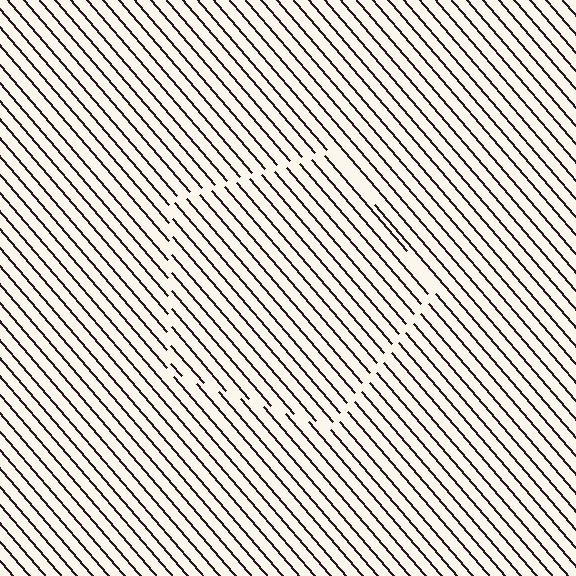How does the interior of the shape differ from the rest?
The interior of the shape contains the same grating, shifted by half a period — the contour is defined by the phase discontinuity where line-ends from the inner and outer gratings abut.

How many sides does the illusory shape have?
5 sides — the line-ends trace a pentagon.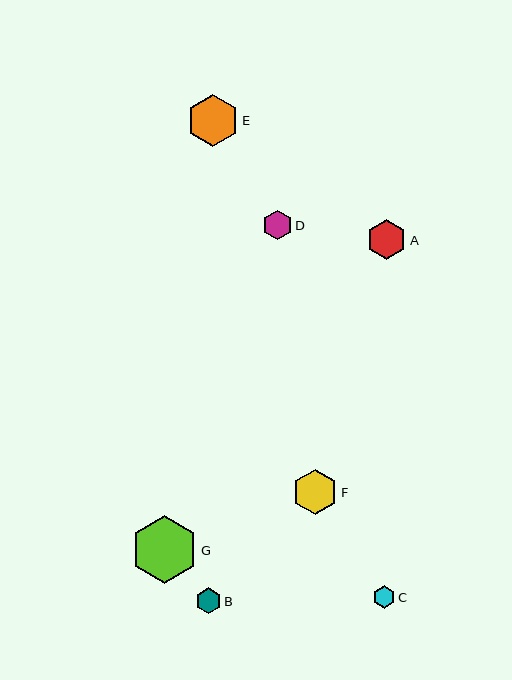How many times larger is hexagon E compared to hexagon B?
Hexagon E is approximately 2.0 times the size of hexagon B.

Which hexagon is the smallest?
Hexagon C is the smallest with a size of approximately 22 pixels.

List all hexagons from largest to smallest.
From largest to smallest: G, E, F, A, D, B, C.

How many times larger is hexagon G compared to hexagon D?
Hexagon G is approximately 2.3 times the size of hexagon D.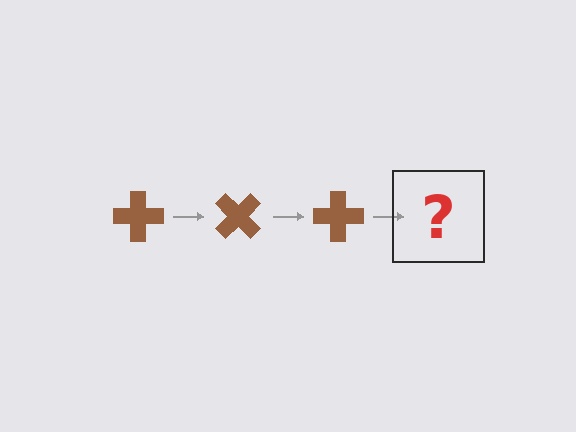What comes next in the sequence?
The next element should be a brown cross rotated 135 degrees.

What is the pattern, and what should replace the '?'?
The pattern is that the cross rotates 45 degrees each step. The '?' should be a brown cross rotated 135 degrees.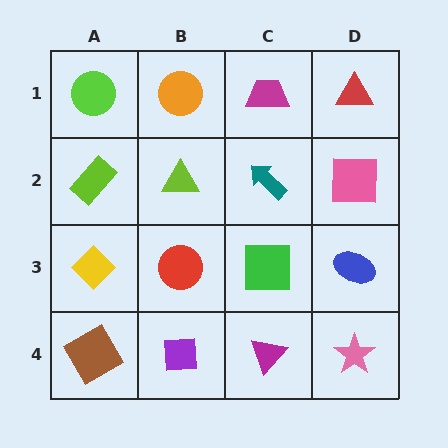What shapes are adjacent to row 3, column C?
A teal arrow (row 2, column C), a magenta triangle (row 4, column C), a red circle (row 3, column B), a blue ellipse (row 3, column D).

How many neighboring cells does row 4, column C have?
3.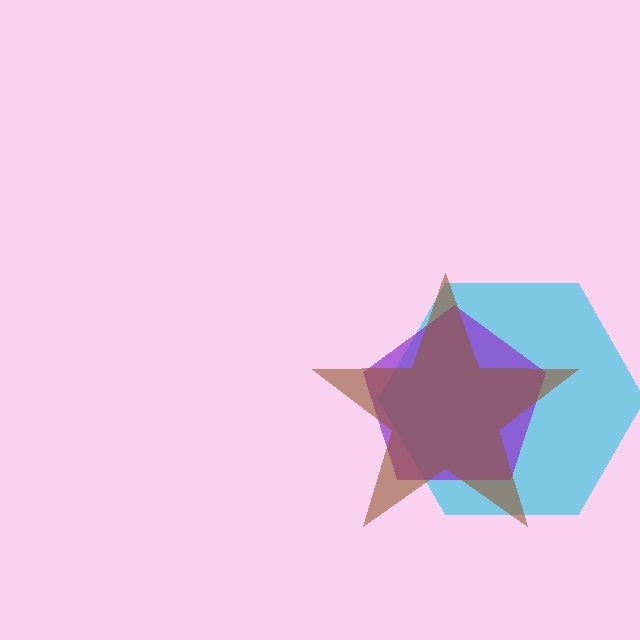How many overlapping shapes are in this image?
There are 3 overlapping shapes in the image.